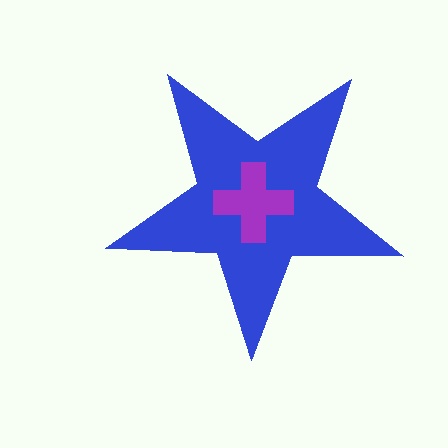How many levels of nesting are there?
2.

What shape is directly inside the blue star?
The purple cross.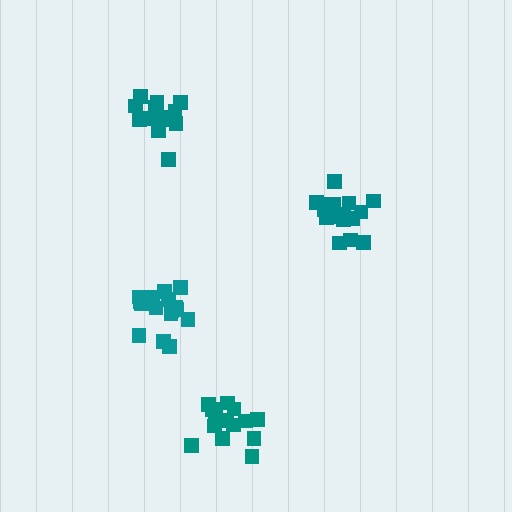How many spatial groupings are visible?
There are 4 spatial groupings.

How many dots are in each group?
Group 1: 17 dots, Group 2: 18 dots, Group 3: 14 dots, Group 4: 16 dots (65 total).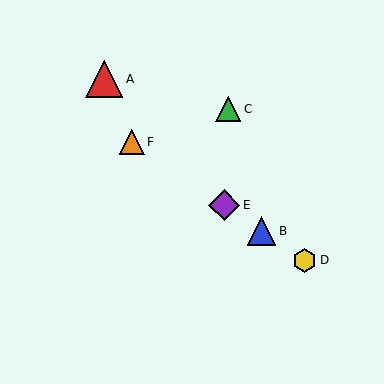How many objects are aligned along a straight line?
4 objects (B, D, E, F) are aligned along a straight line.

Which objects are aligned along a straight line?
Objects B, D, E, F are aligned along a straight line.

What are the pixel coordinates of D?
Object D is at (305, 260).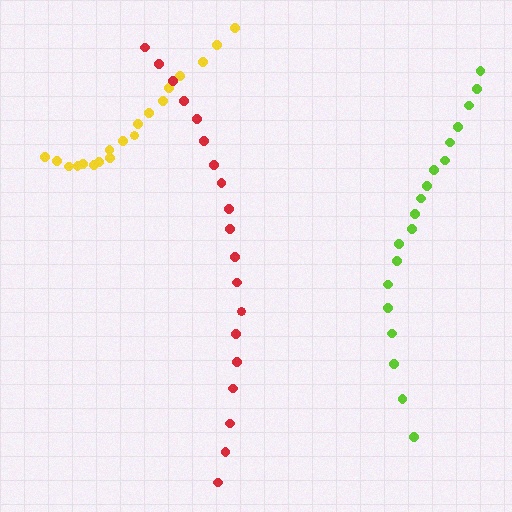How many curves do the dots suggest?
There are 3 distinct paths.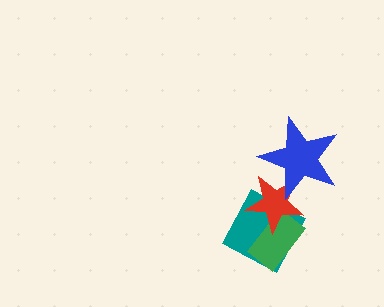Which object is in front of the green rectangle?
The red star is in front of the green rectangle.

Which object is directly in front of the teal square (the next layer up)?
The green rectangle is directly in front of the teal square.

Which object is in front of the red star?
The blue star is in front of the red star.